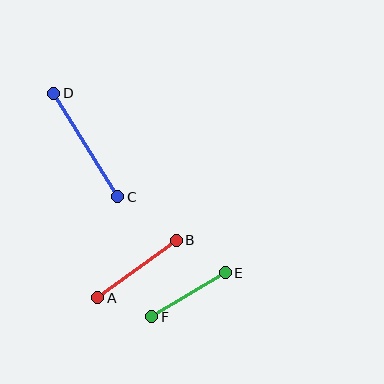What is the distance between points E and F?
The distance is approximately 86 pixels.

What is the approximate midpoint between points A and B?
The midpoint is at approximately (137, 269) pixels.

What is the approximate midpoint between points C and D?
The midpoint is at approximately (86, 145) pixels.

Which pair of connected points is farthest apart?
Points C and D are farthest apart.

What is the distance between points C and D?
The distance is approximately 122 pixels.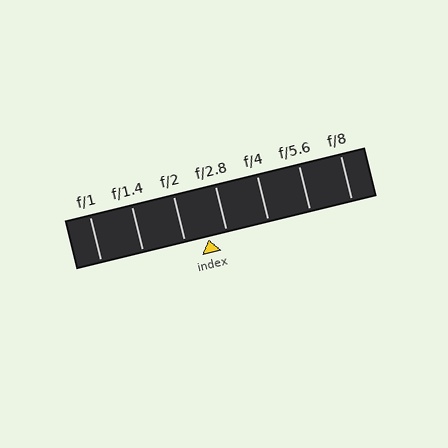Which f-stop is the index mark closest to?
The index mark is closest to f/2.8.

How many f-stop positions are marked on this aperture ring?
There are 7 f-stop positions marked.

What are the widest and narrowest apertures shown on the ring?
The widest aperture shown is f/1 and the narrowest is f/8.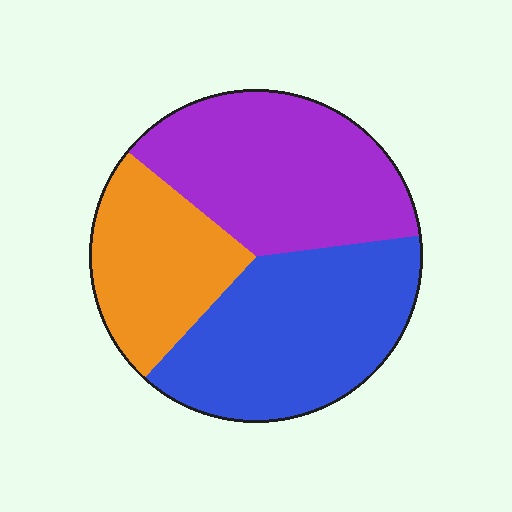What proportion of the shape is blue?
Blue takes up about three eighths (3/8) of the shape.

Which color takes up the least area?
Orange, at roughly 25%.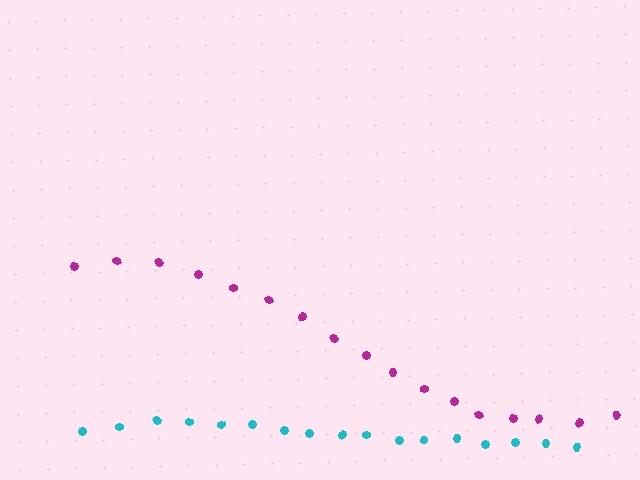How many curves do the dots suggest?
There are 2 distinct paths.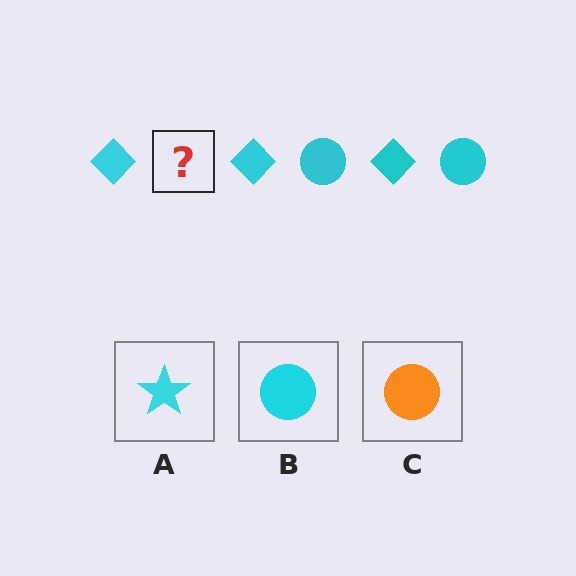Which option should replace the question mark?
Option B.